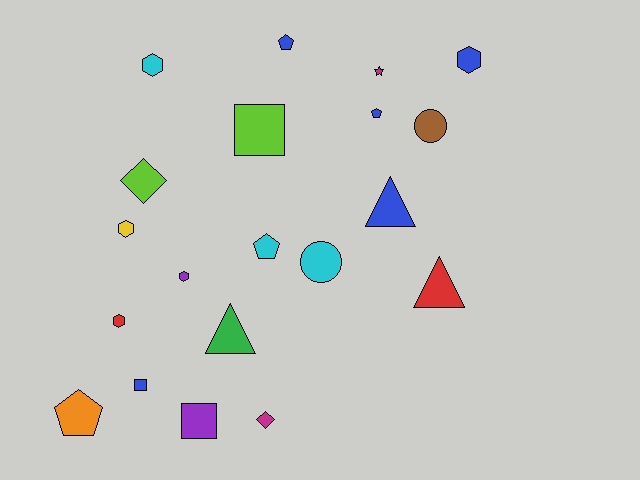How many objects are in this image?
There are 20 objects.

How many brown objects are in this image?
There is 1 brown object.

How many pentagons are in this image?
There are 4 pentagons.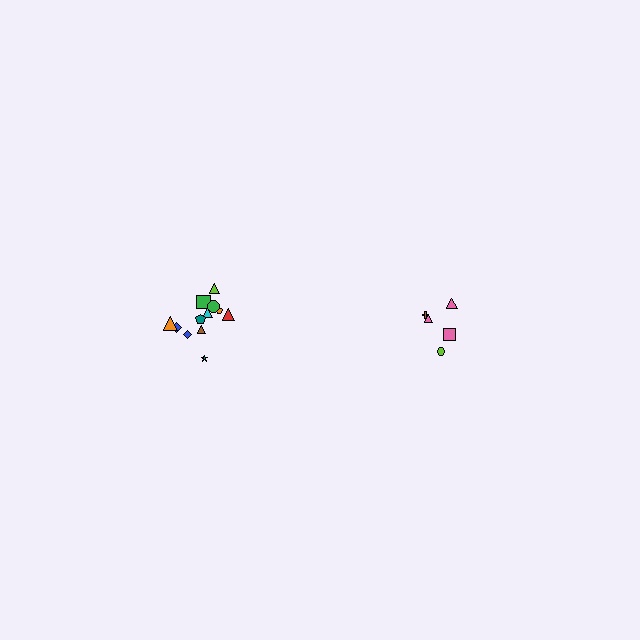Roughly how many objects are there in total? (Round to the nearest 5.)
Roughly 15 objects in total.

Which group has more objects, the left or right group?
The left group.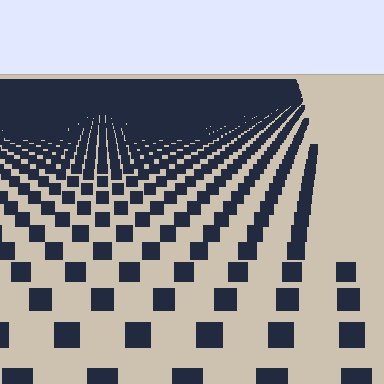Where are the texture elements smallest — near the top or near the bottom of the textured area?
Near the top.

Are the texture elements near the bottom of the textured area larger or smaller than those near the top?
Larger. Near the bottom, elements are closer to the viewer and appear at a bigger on-screen size.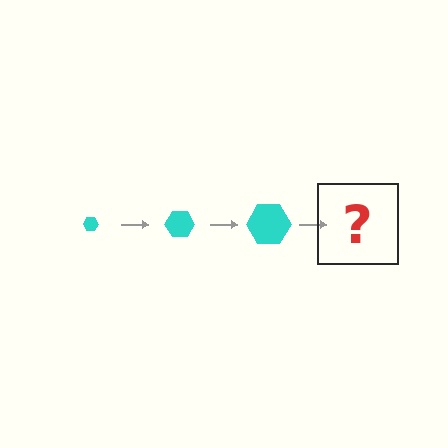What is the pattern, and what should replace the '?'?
The pattern is that the hexagon gets progressively larger each step. The '?' should be a cyan hexagon, larger than the previous one.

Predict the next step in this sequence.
The next step is a cyan hexagon, larger than the previous one.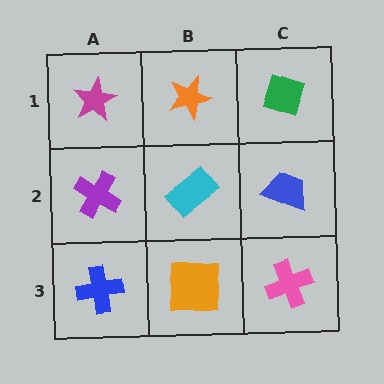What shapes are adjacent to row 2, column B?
An orange star (row 1, column B), an orange square (row 3, column B), a purple cross (row 2, column A), a blue trapezoid (row 2, column C).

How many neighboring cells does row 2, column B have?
4.